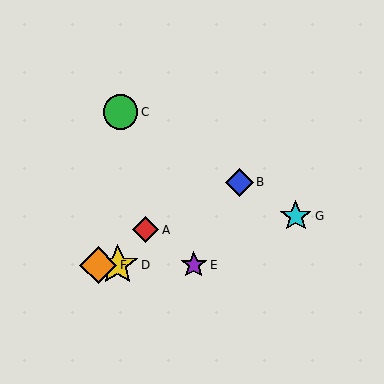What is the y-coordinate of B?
Object B is at y≈182.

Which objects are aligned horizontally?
Objects D, E, F are aligned horizontally.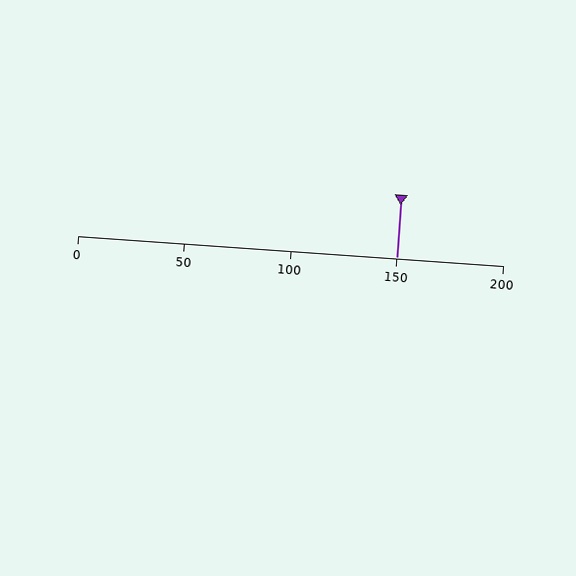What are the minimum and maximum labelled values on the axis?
The axis runs from 0 to 200.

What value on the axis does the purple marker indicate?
The marker indicates approximately 150.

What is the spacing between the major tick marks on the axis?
The major ticks are spaced 50 apart.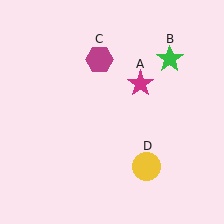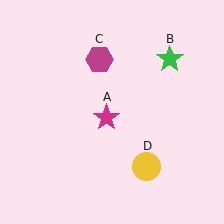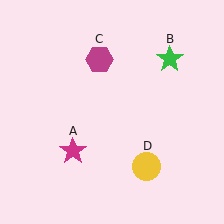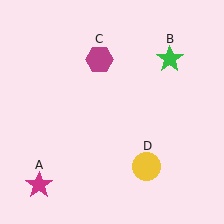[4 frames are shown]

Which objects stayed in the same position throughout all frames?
Green star (object B) and magenta hexagon (object C) and yellow circle (object D) remained stationary.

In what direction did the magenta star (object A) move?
The magenta star (object A) moved down and to the left.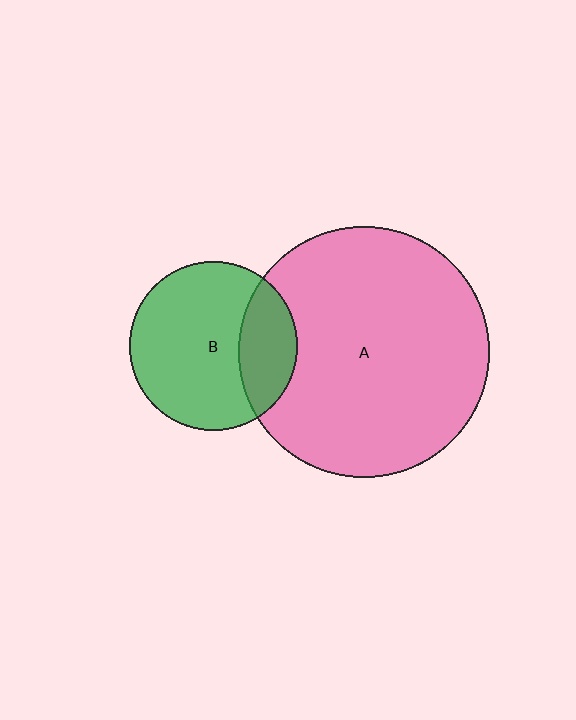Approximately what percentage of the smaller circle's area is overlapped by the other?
Approximately 25%.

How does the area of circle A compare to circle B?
Approximately 2.2 times.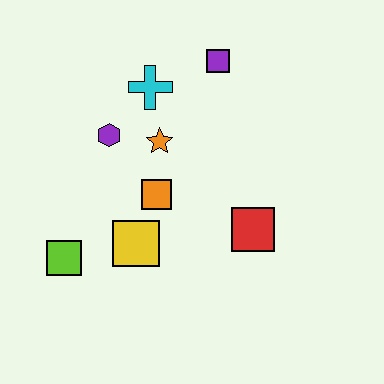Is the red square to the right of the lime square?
Yes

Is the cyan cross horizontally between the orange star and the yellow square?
Yes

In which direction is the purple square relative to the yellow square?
The purple square is above the yellow square.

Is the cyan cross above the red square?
Yes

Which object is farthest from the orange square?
The purple square is farthest from the orange square.